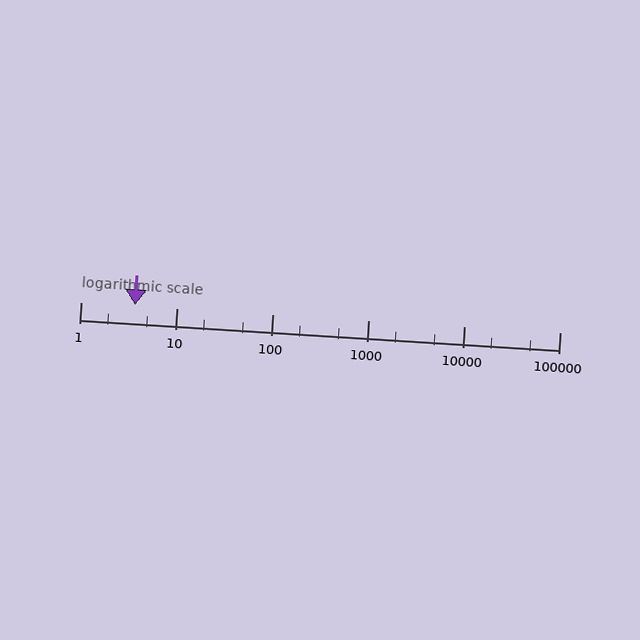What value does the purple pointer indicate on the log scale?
The pointer indicates approximately 3.7.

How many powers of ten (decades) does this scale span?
The scale spans 5 decades, from 1 to 100000.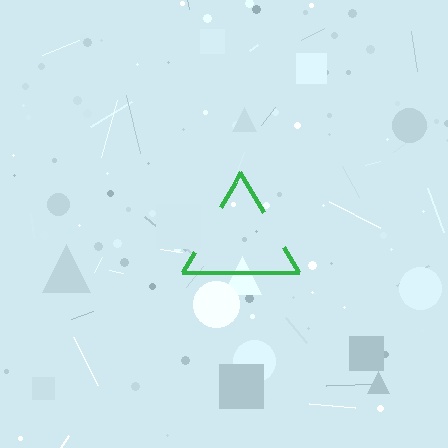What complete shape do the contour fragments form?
The contour fragments form a triangle.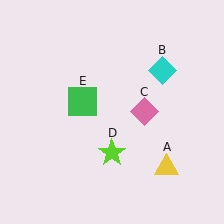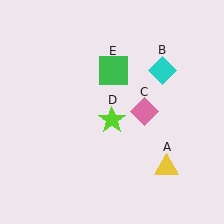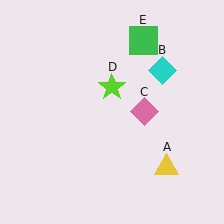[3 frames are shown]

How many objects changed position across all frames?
2 objects changed position: lime star (object D), green square (object E).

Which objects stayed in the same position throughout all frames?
Yellow triangle (object A) and cyan diamond (object B) and pink diamond (object C) remained stationary.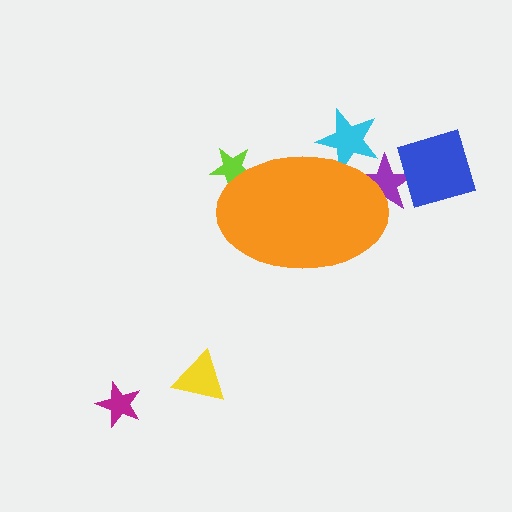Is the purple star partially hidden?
Yes, the purple star is partially hidden behind the orange ellipse.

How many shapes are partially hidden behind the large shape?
3 shapes are partially hidden.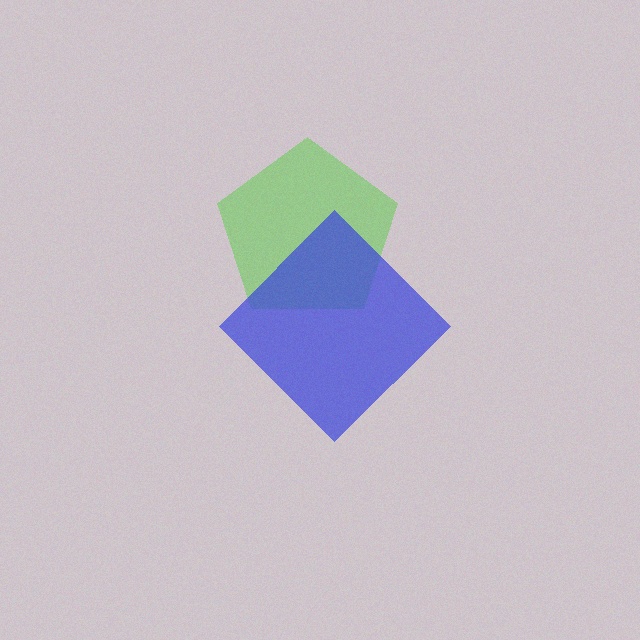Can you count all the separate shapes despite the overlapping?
Yes, there are 2 separate shapes.